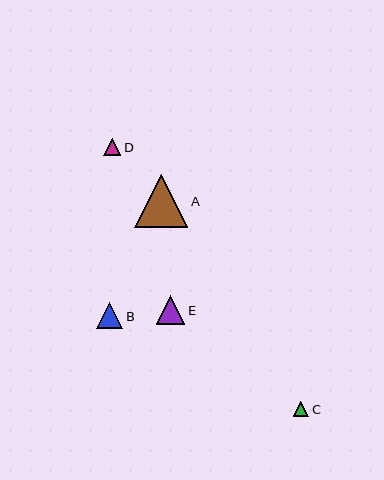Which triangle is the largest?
Triangle A is the largest with a size of approximately 53 pixels.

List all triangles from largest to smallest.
From largest to smallest: A, E, B, D, C.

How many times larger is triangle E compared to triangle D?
Triangle E is approximately 1.7 times the size of triangle D.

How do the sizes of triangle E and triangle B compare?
Triangle E and triangle B are approximately the same size.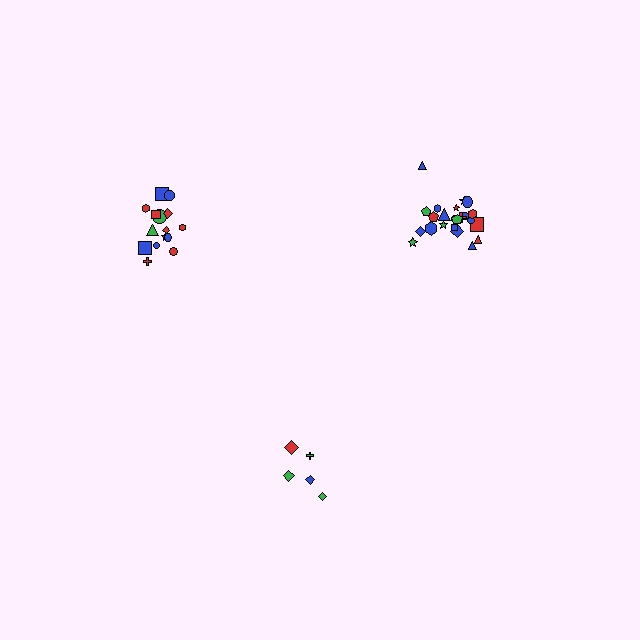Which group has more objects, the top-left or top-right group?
The top-right group.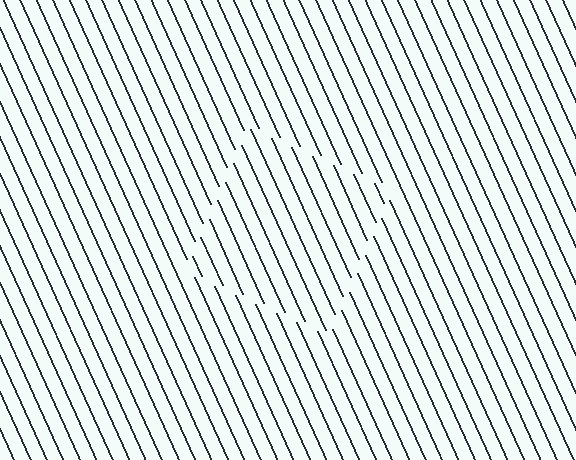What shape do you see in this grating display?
An illusory square. The interior of the shape contains the same grating, shifted by half a period — the contour is defined by the phase discontinuity where line-ends from the inner and outer gratings abut.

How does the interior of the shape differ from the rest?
The interior of the shape contains the same grating, shifted by half a period — the contour is defined by the phase discontinuity where line-ends from the inner and outer gratings abut.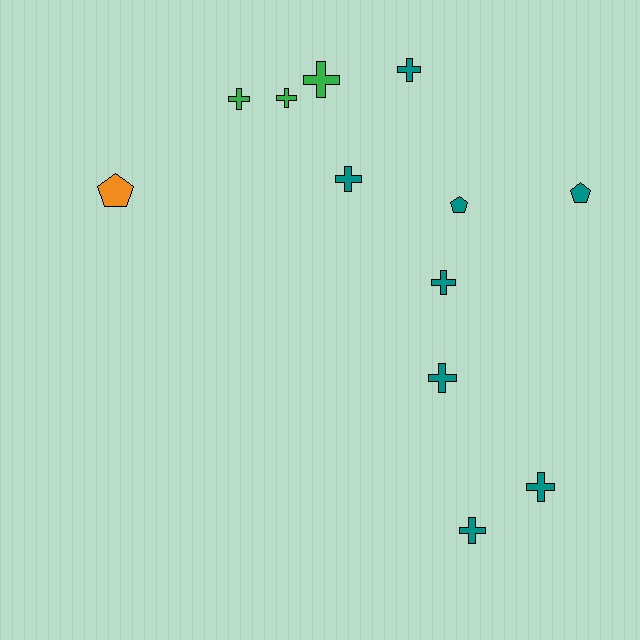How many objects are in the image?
There are 12 objects.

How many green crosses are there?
There are 3 green crosses.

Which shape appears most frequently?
Cross, with 9 objects.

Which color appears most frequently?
Teal, with 8 objects.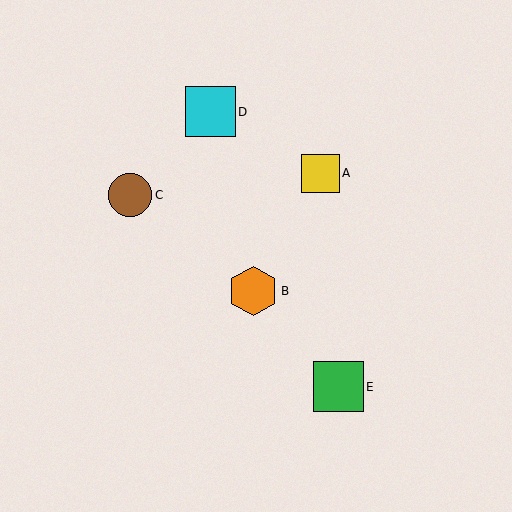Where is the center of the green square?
The center of the green square is at (338, 387).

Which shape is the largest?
The green square (labeled E) is the largest.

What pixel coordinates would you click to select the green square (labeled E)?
Click at (338, 387) to select the green square E.